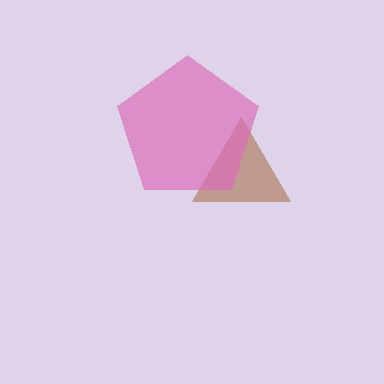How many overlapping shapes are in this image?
There are 2 overlapping shapes in the image.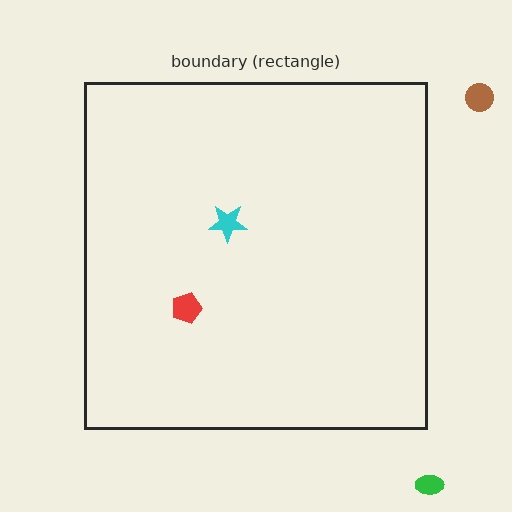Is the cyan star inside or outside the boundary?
Inside.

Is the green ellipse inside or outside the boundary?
Outside.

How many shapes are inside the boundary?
2 inside, 2 outside.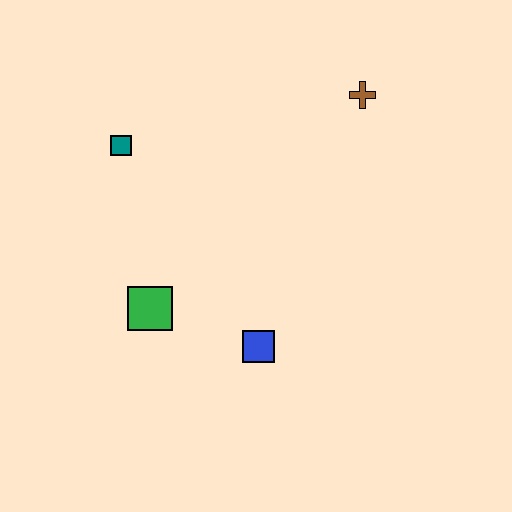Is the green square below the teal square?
Yes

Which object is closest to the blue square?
The green square is closest to the blue square.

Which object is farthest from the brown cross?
The green square is farthest from the brown cross.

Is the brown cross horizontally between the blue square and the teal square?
No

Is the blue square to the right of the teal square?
Yes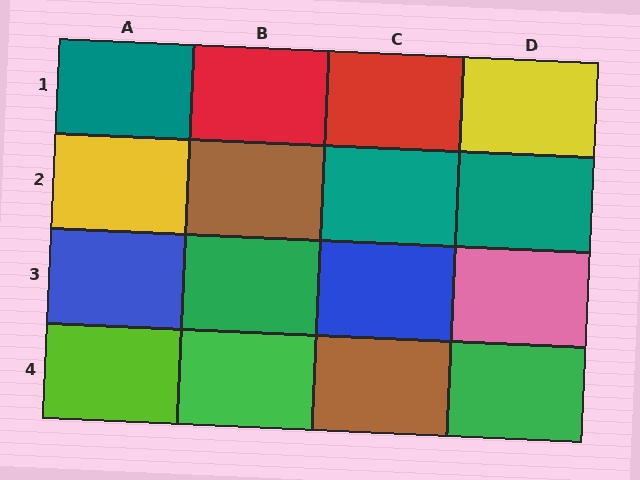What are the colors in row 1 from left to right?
Teal, red, red, yellow.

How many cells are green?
3 cells are green.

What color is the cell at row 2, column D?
Teal.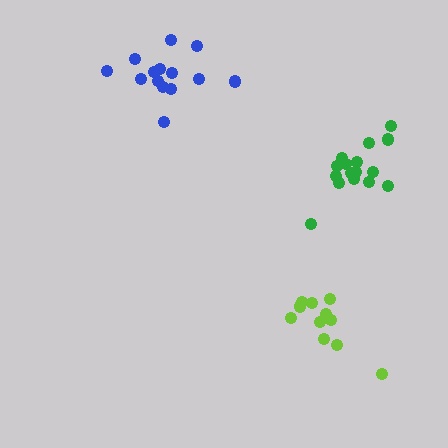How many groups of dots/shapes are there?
There are 3 groups.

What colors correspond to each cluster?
The clusters are colored: green, lime, blue.